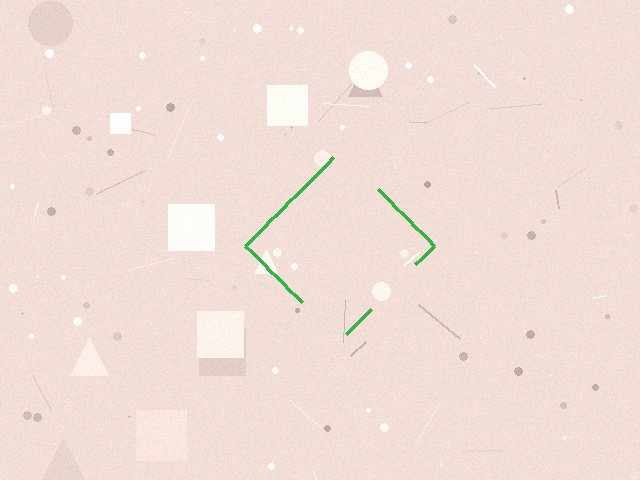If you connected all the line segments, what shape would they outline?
They would outline a diamond.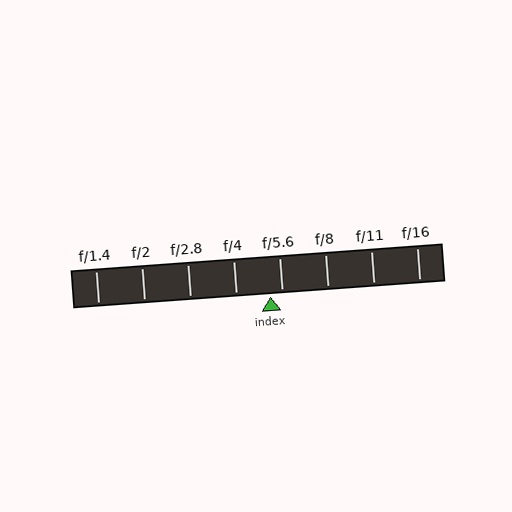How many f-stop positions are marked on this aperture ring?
There are 8 f-stop positions marked.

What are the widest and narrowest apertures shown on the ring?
The widest aperture shown is f/1.4 and the narrowest is f/16.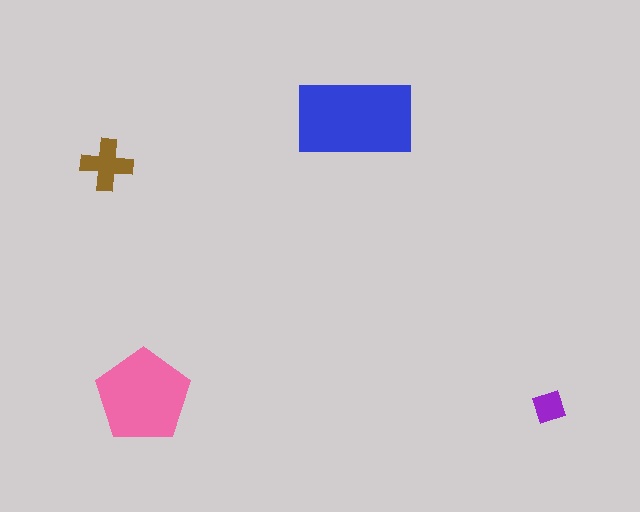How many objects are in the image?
There are 4 objects in the image.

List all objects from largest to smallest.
The blue rectangle, the pink pentagon, the brown cross, the purple square.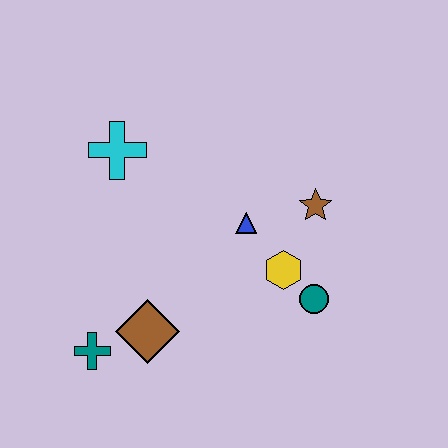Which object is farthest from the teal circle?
The cyan cross is farthest from the teal circle.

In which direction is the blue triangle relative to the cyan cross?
The blue triangle is to the right of the cyan cross.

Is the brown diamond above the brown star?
No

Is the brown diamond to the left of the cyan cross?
No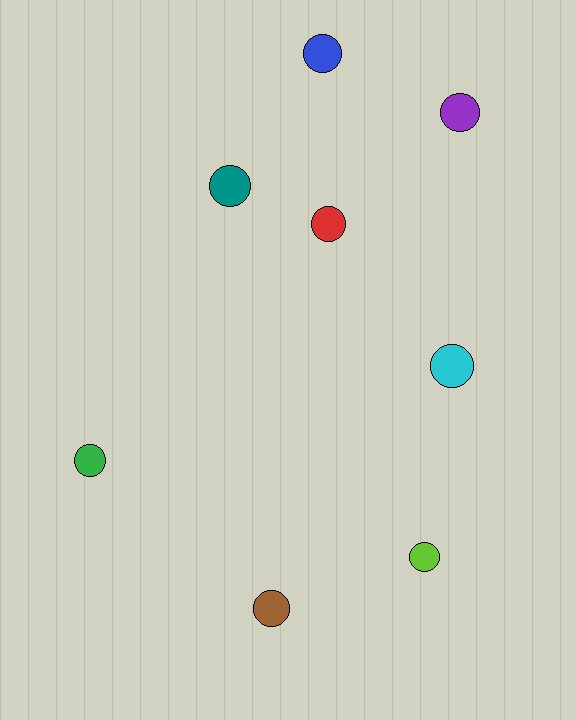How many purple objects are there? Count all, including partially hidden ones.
There is 1 purple object.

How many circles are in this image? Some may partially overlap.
There are 8 circles.